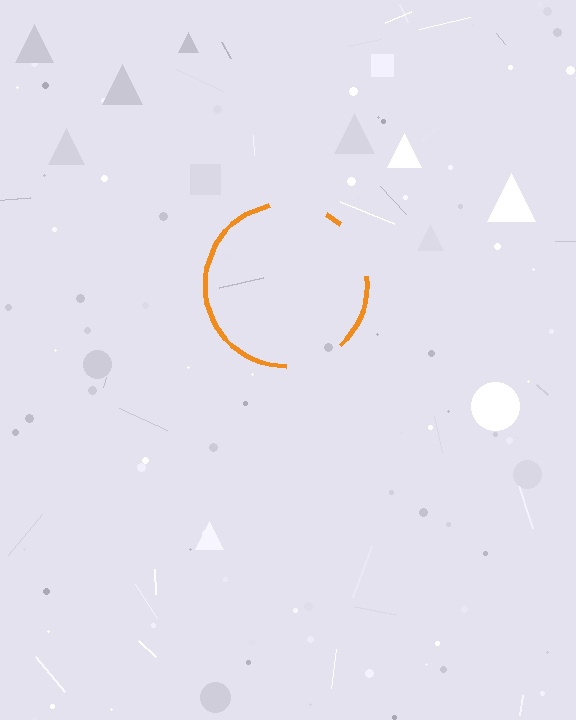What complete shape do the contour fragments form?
The contour fragments form a circle.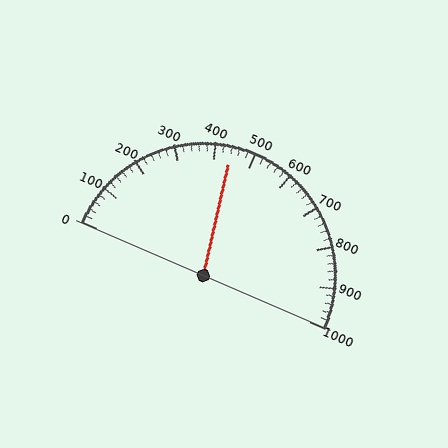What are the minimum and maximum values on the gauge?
The gauge ranges from 0 to 1000.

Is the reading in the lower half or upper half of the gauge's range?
The reading is in the lower half of the range (0 to 1000).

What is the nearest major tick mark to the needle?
The nearest major tick mark is 400.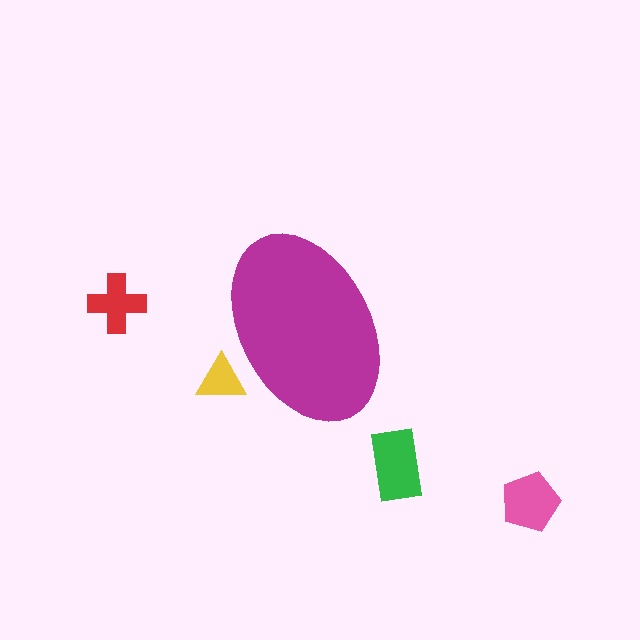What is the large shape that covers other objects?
A magenta ellipse.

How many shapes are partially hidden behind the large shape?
1 shape is partially hidden.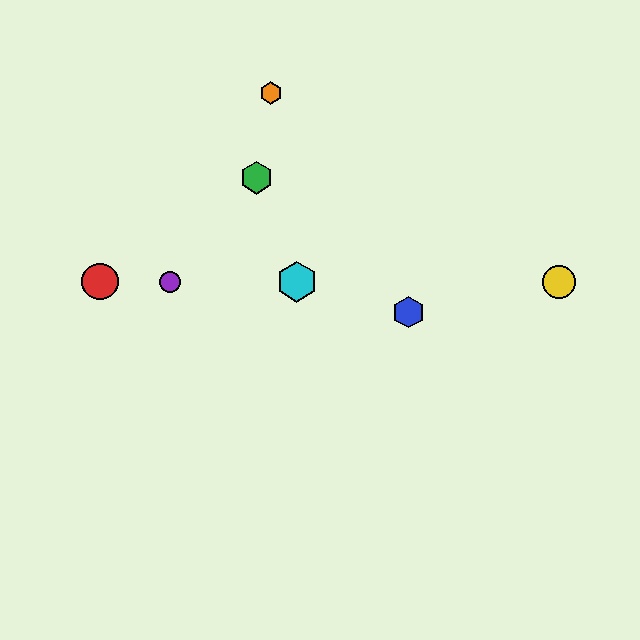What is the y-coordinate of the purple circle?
The purple circle is at y≈282.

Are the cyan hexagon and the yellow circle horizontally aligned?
Yes, both are at y≈282.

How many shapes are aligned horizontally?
4 shapes (the red circle, the yellow circle, the purple circle, the cyan hexagon) are aligned horizontally.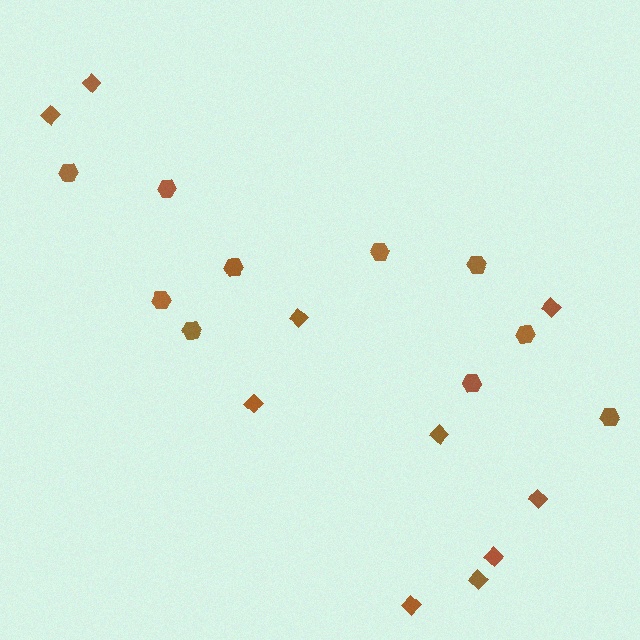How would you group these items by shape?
There are 2 groups: one group of hexagons (10) and one group of diamonds (10).